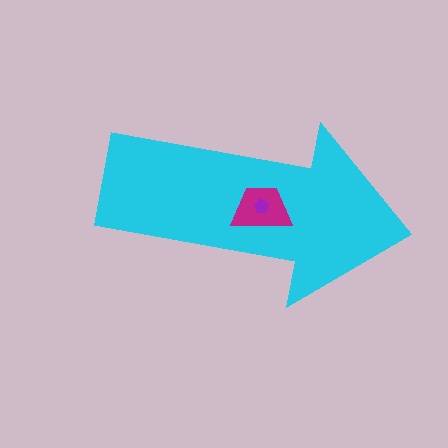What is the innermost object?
The purple pentagon.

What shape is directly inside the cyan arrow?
The magenta trapezoid.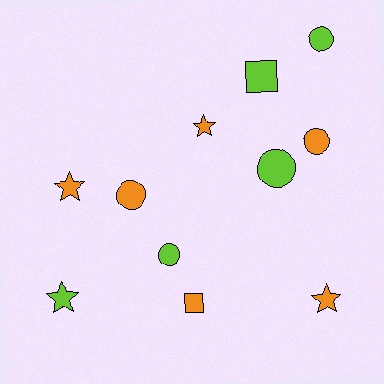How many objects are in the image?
There are 11 objects.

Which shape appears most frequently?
Circle, with 5 objects.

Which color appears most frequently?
Orange, with 6 objects.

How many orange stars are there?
There are 3 orange stars.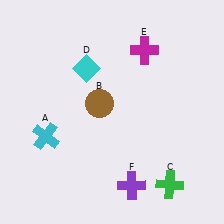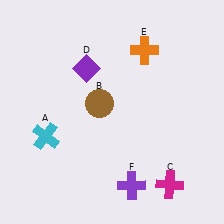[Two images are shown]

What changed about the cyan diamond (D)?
In Image 1, D is cyan. In Image 2, it changed to purple.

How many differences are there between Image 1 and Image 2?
There are 3 differences between the two images.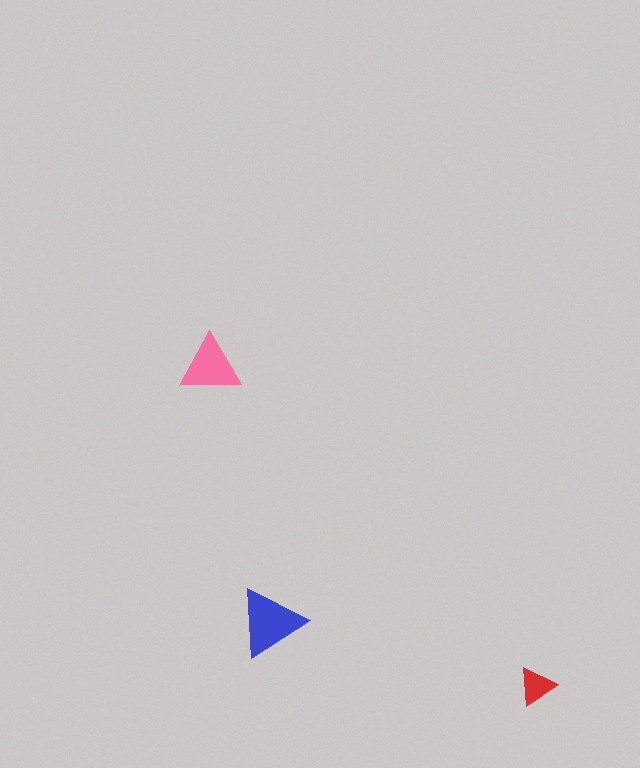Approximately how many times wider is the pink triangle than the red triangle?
About 1.5 times wider.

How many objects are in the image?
There are 3 objects in the image.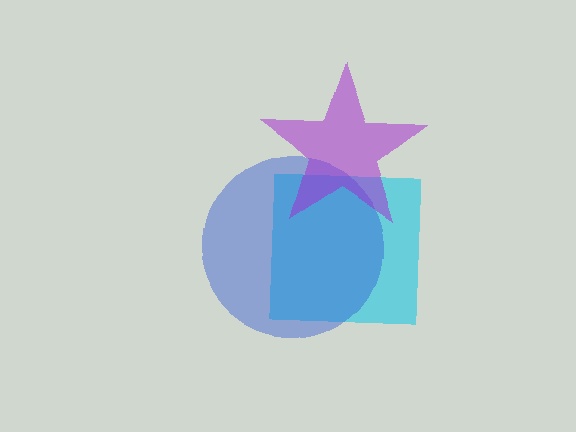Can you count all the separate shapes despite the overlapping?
Yes, there are 3 separate shapes.